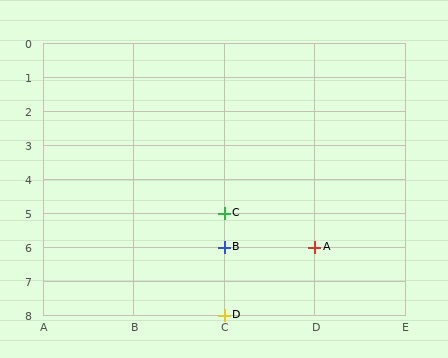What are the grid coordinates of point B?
Point B is at grid coordinates (C, 6).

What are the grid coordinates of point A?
Point A is at grid coordinates (D, 6).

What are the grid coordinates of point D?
Point D is at grid coordinates (C, 8).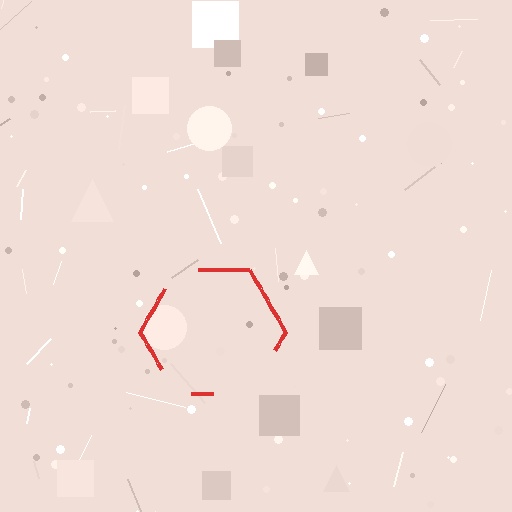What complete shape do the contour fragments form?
The contour fragments form a hexagon.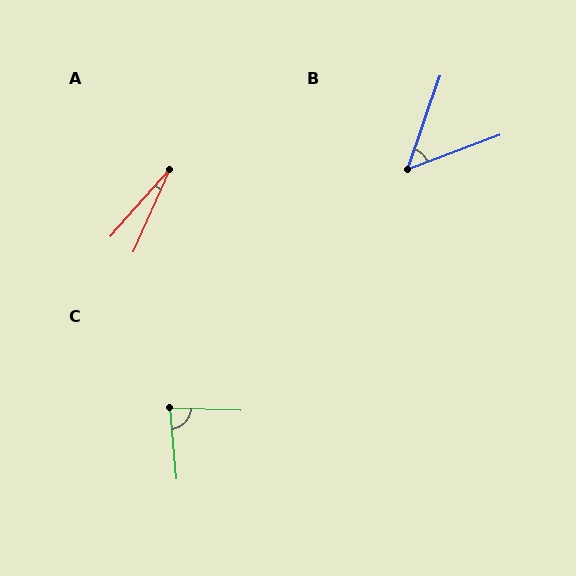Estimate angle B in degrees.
Approximately 51 degrees.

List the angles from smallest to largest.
A (18°), B (51°), C (83°).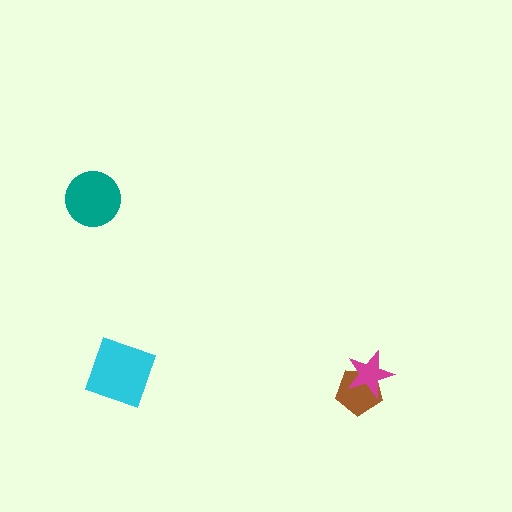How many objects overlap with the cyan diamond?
0 objects overlap with the cyan diamond.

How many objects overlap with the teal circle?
0 objects overlap with the teal circle.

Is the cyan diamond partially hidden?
No, no other shape covers it.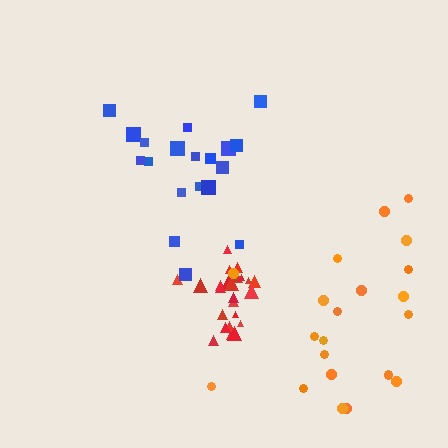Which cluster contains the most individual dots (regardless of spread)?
Red (25).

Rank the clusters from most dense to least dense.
red, blue, orange.